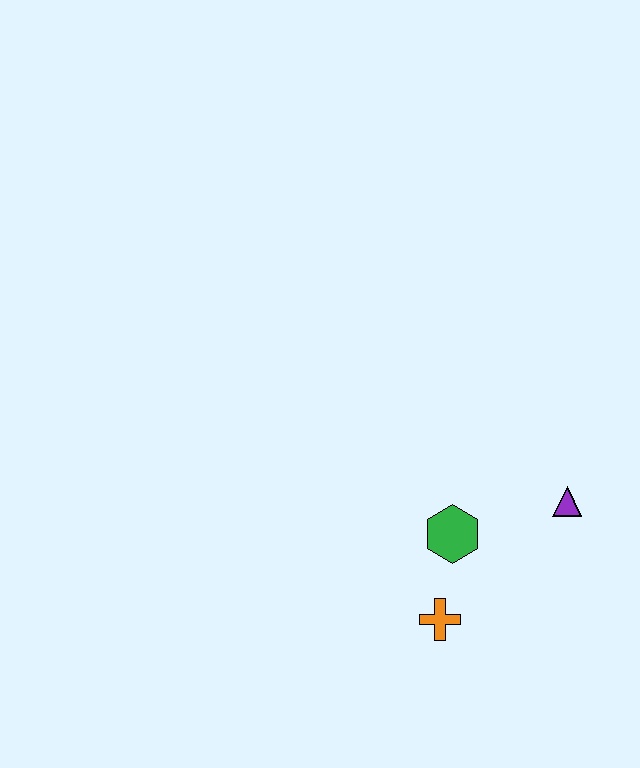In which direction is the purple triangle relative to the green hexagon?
The purple triangle is to the right of the green hexagon.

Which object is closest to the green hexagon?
The orange cross is closest to the green hexagon.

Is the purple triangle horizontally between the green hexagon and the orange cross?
No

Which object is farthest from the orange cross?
The purple triangle is farthest from the orange cross.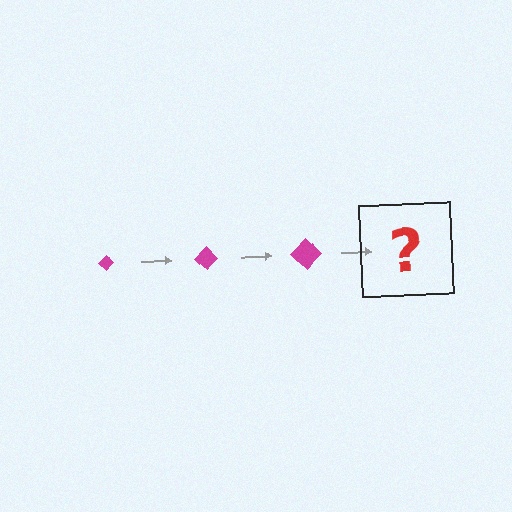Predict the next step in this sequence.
The next step is a magenta diamond, larger than the previous one.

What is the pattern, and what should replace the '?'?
The pattern is that the diamond gets progressively larger each step. The '?' should be a magenta diamond, larger than the previous one.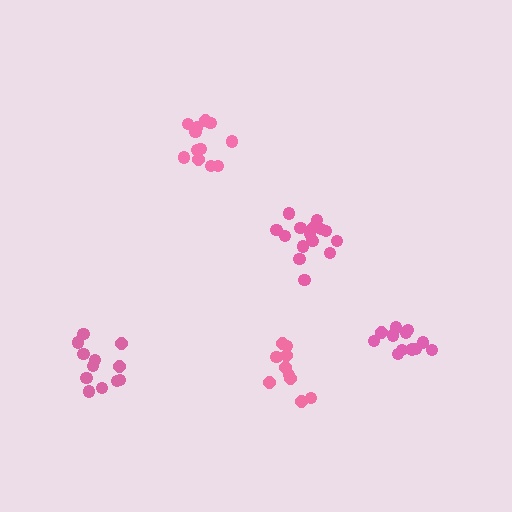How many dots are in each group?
Group 1: 12 dots, Group 2: 15 dots, Group 3: 12 dots, Group 4: 12 dots, Group 5: 10 dots (61 total).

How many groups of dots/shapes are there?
There are 5 groups.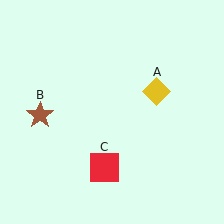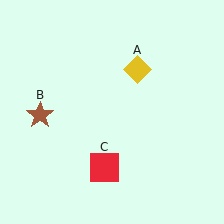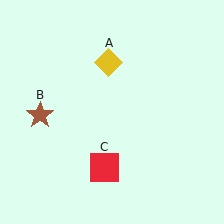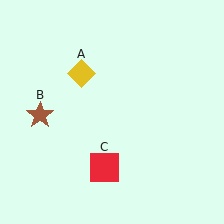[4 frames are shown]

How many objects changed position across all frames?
1 object changed position: yellow diamond (object A).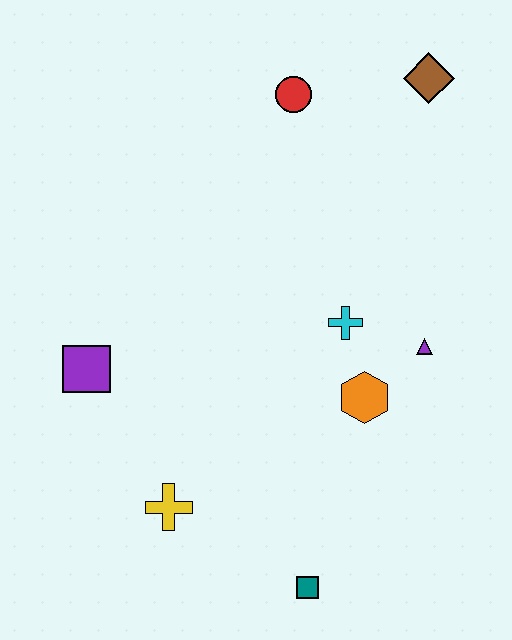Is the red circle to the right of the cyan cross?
No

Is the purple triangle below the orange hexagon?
No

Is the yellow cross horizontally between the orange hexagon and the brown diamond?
No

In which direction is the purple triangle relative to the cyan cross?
The purple triangle is to the right of the cyan cross.